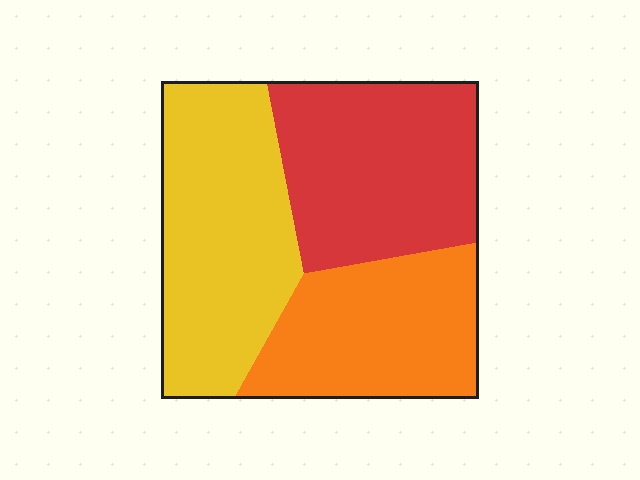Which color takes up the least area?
Orange, at roughly 30%.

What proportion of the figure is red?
Red covers around 35% of the figure.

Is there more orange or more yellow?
Yellow.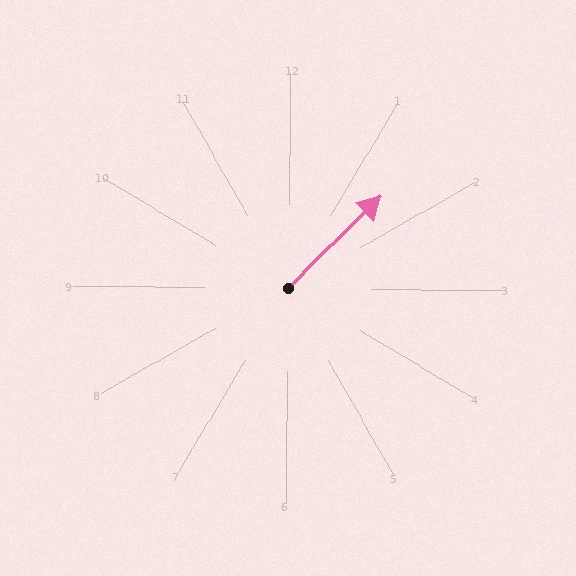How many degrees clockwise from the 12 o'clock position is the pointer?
Approximately 44 degrees.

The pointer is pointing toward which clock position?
Roughly 1 o'clock.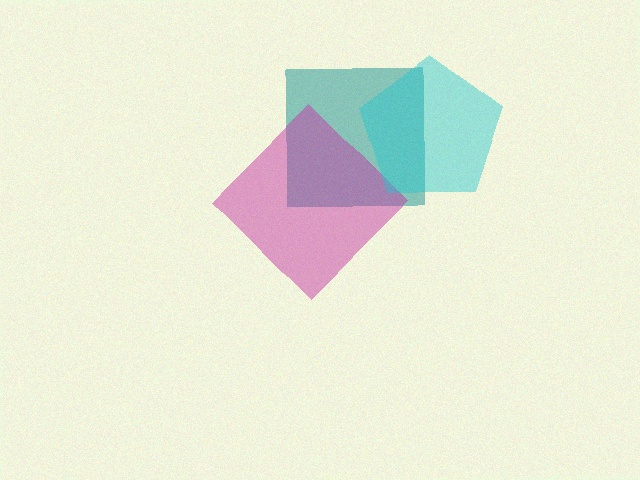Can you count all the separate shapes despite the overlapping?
Yes, there are 3 separate shapes.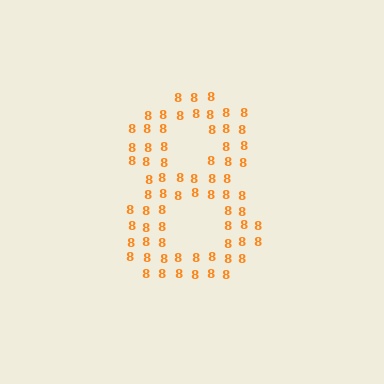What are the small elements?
The small elements are digit 8's.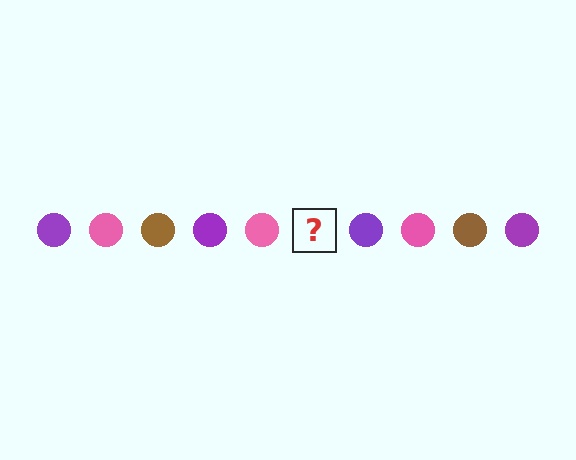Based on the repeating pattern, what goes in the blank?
The blank should be a brown circle.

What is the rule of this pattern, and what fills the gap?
The rule is that the pattern cycles through purple, pink, brown circles. The gap should be filled with a brown circle.